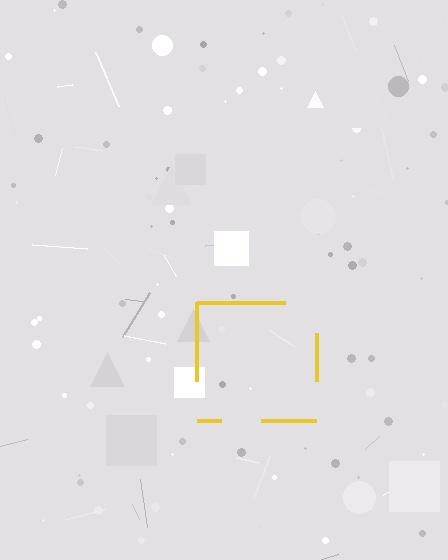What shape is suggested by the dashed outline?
The dashed outline suggests a square.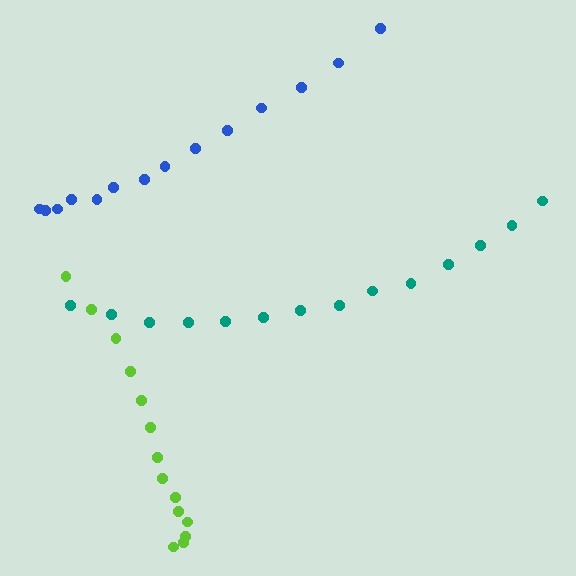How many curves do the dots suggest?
There are 3 distinct paths.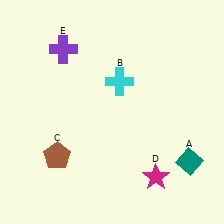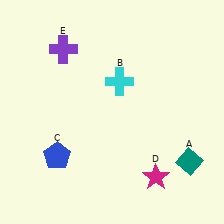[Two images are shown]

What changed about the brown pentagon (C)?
In Image 1, C is brown. In Image 2, it changed to blue.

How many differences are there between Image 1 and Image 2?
There is 1 difference between the two images.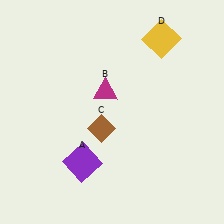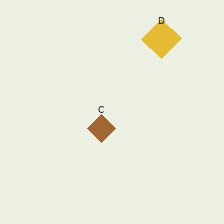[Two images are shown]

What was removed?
The purple square (A), the magenta triangle (B) were removed in Image 2.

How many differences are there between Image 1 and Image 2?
There are 2 differences between the two images.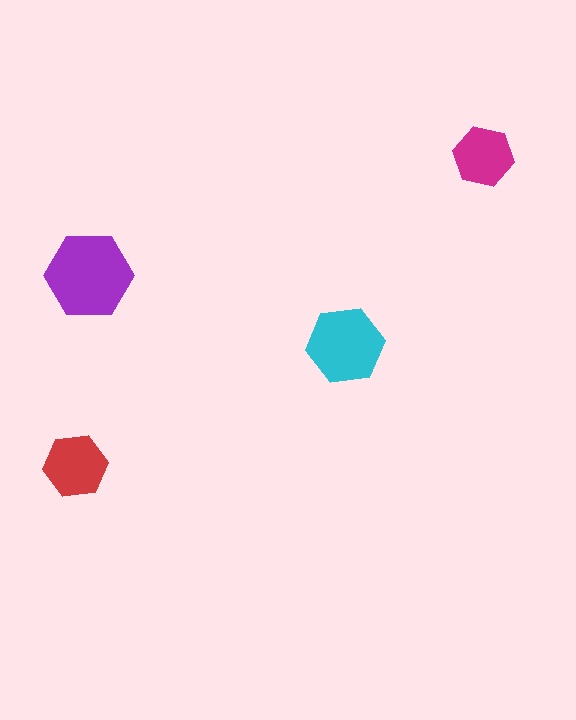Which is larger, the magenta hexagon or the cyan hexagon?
The cyan one.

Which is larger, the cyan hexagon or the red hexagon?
The cyan one.